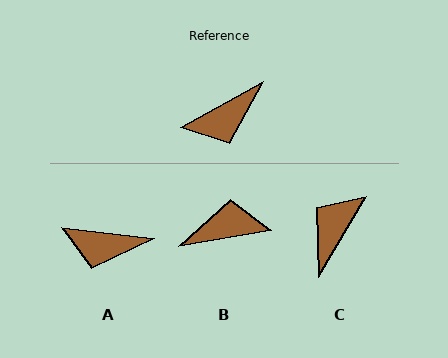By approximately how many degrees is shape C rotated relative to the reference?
Approximately 149 degrees clockwise.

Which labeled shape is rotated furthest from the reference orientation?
B, about 161 degrees away.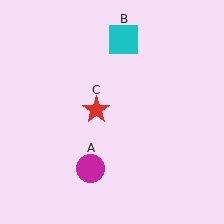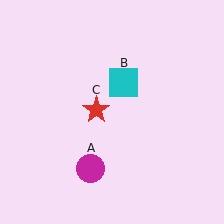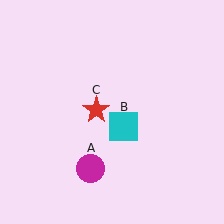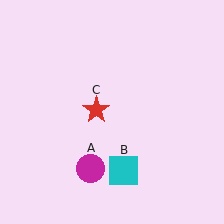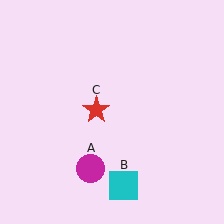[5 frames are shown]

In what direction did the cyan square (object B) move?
The cyan square (object B) moved down.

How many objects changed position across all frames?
1 object changed position: cyan square (object B).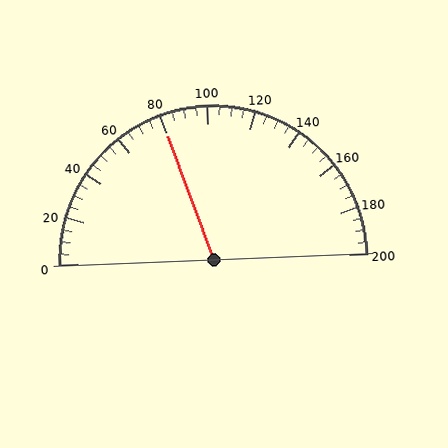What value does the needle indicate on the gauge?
The needle indicates approximately 80.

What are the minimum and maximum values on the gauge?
The gauge ranges from 0 to 200.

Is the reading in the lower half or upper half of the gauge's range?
The reading is in the lower half of the range (0 to 200).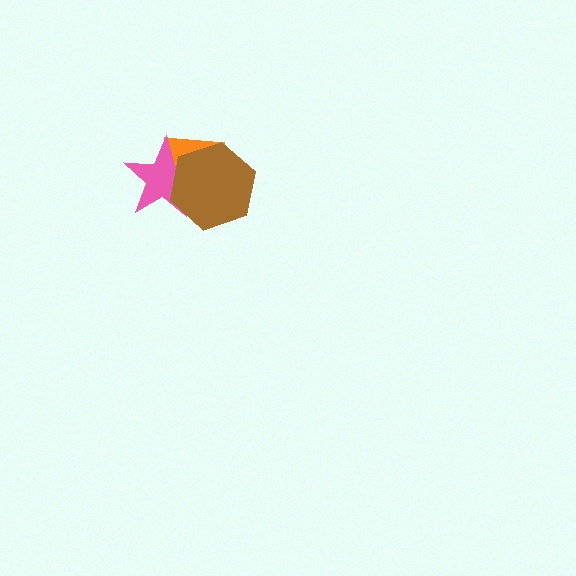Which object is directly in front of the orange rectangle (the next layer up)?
The pink star is directly in front of the orange rectangle.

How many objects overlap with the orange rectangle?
2 objects overlap with the orange rectangle.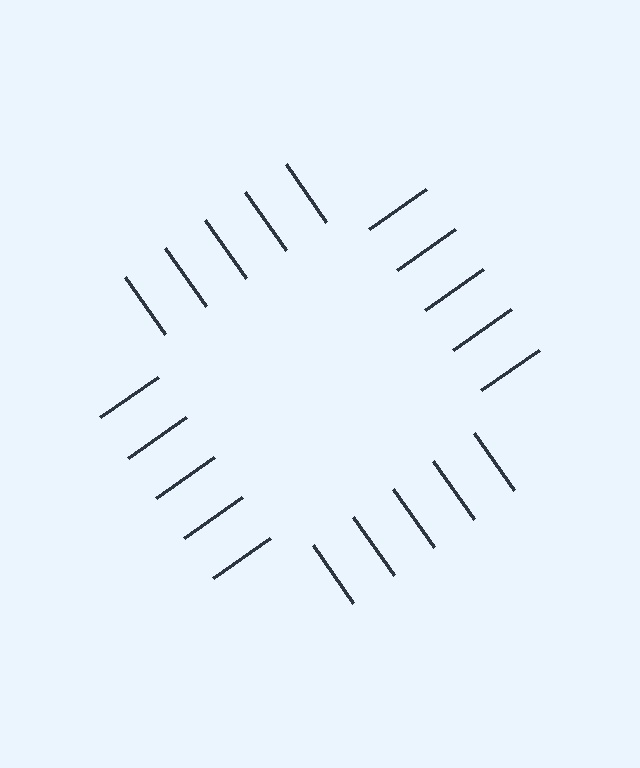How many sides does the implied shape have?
4 sides — the line-ends trace a square.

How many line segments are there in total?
20 — 5 along each of the 4 edges.